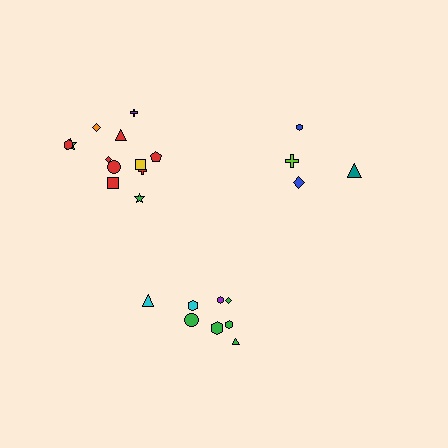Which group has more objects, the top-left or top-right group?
The top-left group.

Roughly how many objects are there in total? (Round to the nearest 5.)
Roughly 25 objects in total.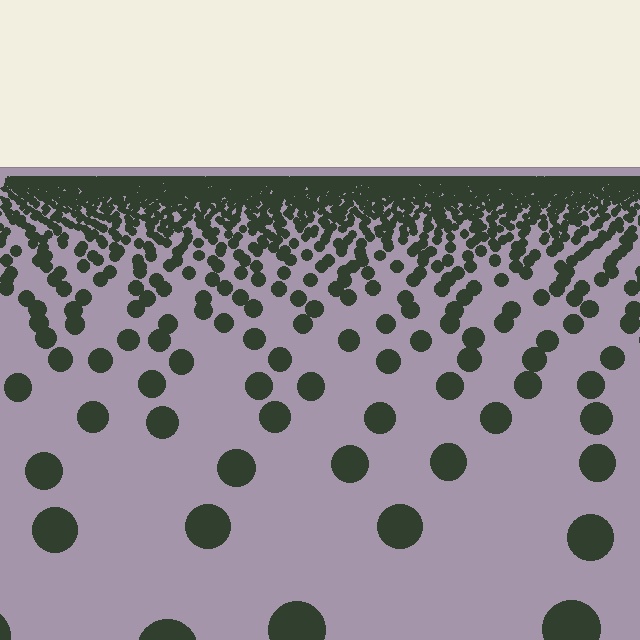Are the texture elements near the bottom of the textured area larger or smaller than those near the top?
Larger. Near the bottom, elements are closer to the viewer and appear at a bigger on-screen size.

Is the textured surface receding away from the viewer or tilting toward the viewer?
The surface is receding away from the viewer. Texture elements get smaller and denser toward the top.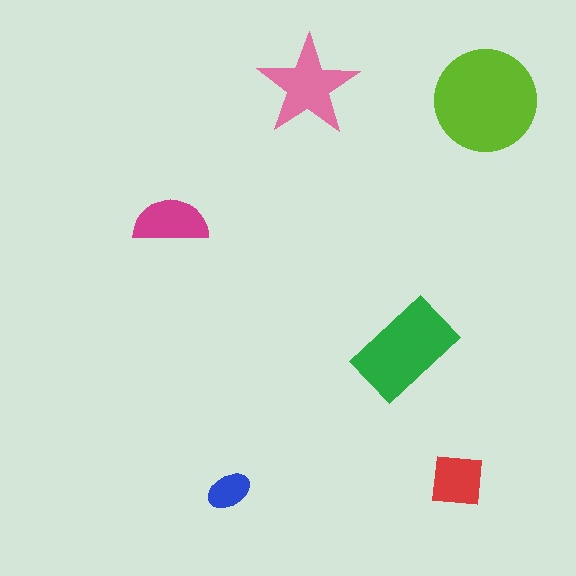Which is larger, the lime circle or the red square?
The lime circle.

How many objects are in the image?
There are 6 objects in the image.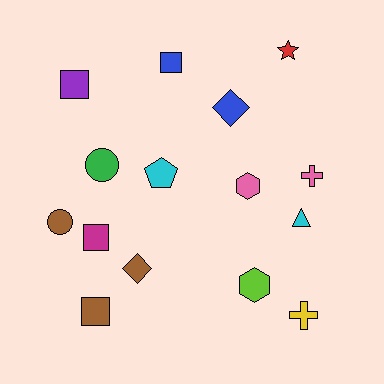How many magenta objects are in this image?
There is 1 magenta object.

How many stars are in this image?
There is 1 star.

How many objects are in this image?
There are 15 objects.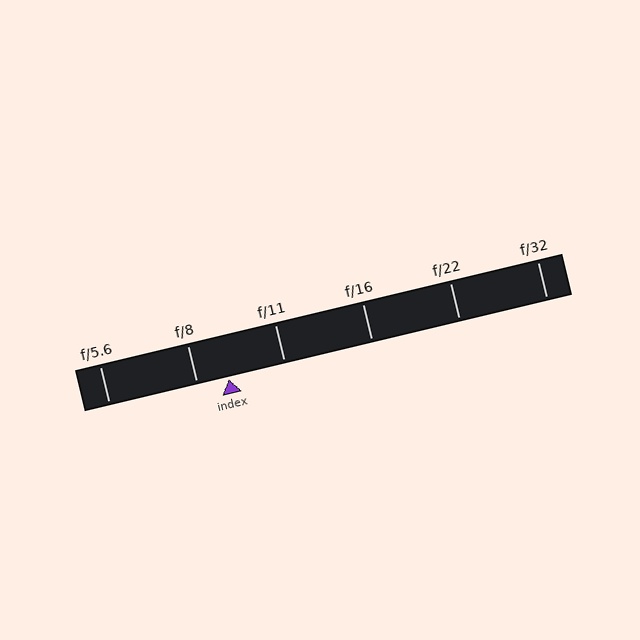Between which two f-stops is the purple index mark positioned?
The index mark is between f/8 and f/11.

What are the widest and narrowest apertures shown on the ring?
The widest aperture shown is f/5.6 and the narrowest is f/32.